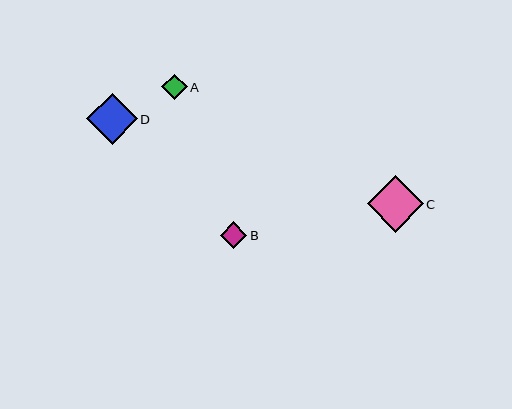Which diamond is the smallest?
Diamond A is the smallest with a size of approximately 25 pixels.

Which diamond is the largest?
Diamond C is the largest with a size of approximately 56 pixels.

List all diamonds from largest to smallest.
From largest to smallest: C, D, B, A.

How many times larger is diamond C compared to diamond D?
Diamond C is approximately 1.1 times the size of diamond D.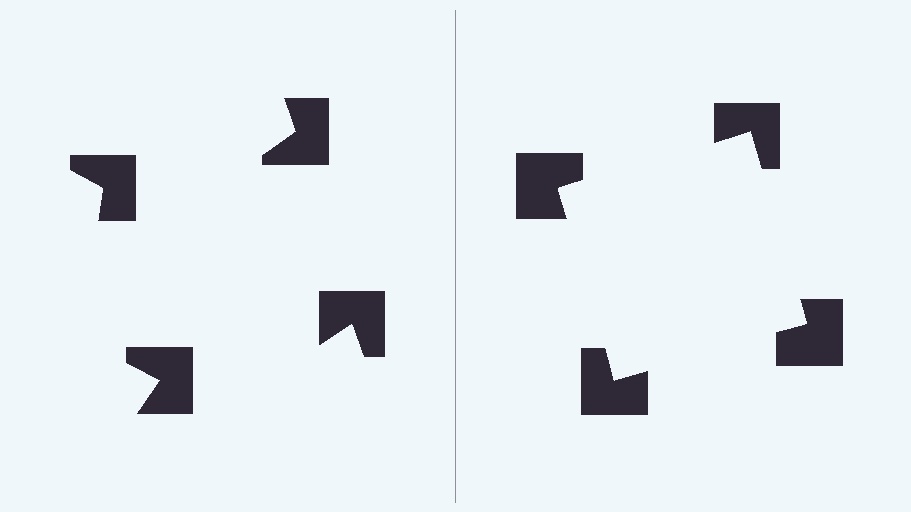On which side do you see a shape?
An illusory square appears on the right side. On the left side the wedge cuts are rotated, so no coherent shape forms.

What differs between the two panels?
The notched squares are positioned identically on both sides; only the wedge orientations differ. On the right they align to a square; on the left they are misaligned.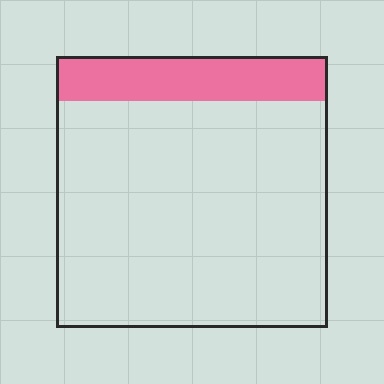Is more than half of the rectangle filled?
No.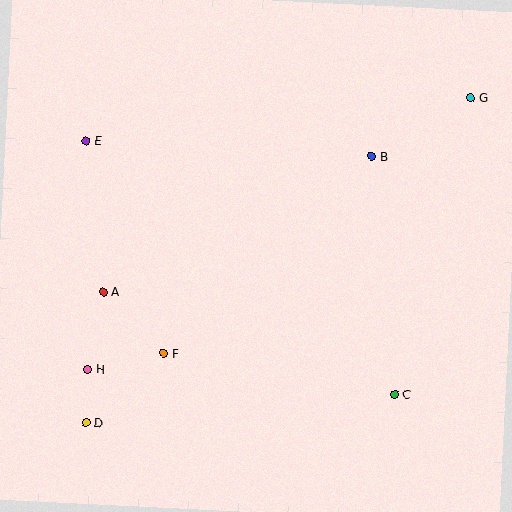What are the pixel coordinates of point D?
Point D is at (86, 423).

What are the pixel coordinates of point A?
Point A is at (103, 292).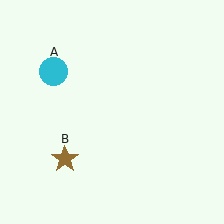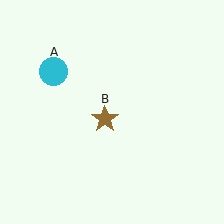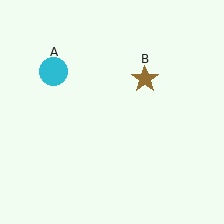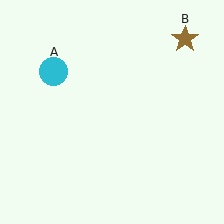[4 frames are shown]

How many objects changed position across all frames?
1 object changed position: brown star (object B).